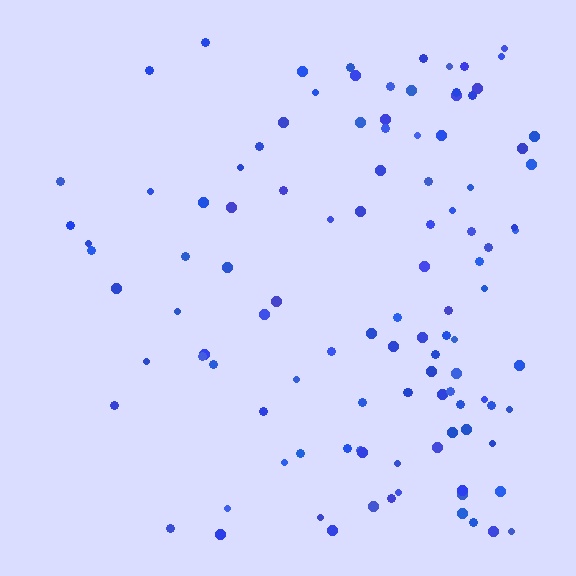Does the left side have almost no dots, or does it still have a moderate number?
Still a moderate number, just noticeably fewer than the right.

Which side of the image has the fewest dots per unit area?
The left.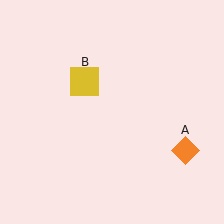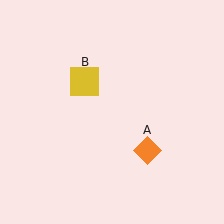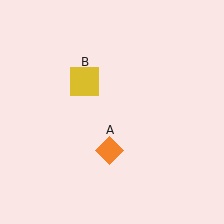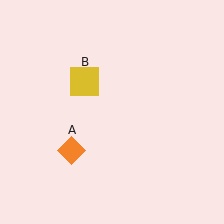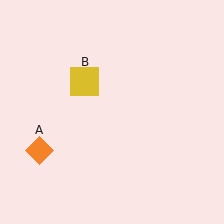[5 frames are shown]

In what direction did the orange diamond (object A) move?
The orange diamond (object A) moved left.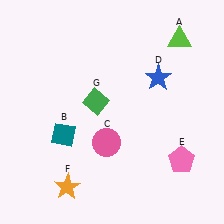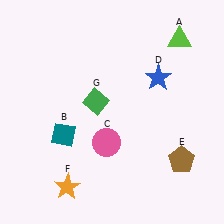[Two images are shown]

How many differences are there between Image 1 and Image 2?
There is 1 difference between the two images.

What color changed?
The pentagon (E) changed from pink in Image 1 to brown in Image 2.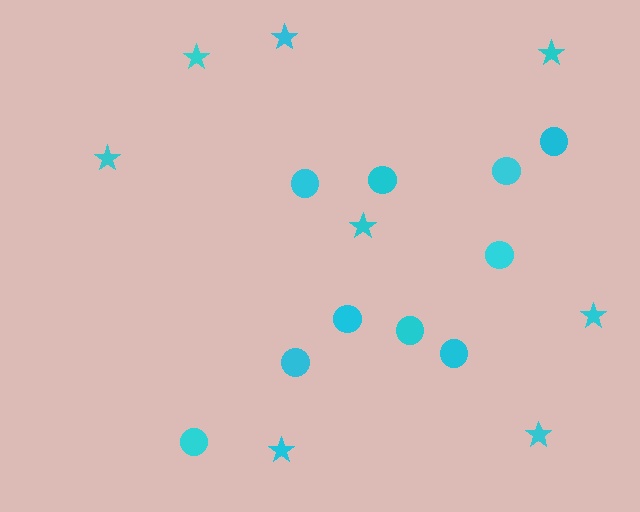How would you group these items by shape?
There are 2 groups: one group of stars (8) and one group of circles (10).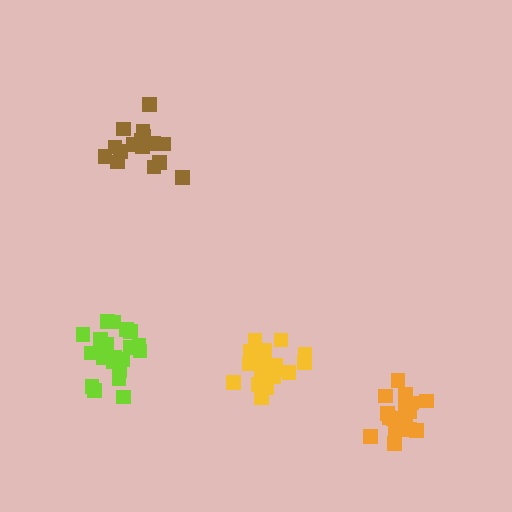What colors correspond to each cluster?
The clusters are colored: yellow, orange, brown, lime.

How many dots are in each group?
Group 1: 20 dots, Group 2: 16 dots, Group 3: 16 dots, Group 4: 21 dots (73 total).